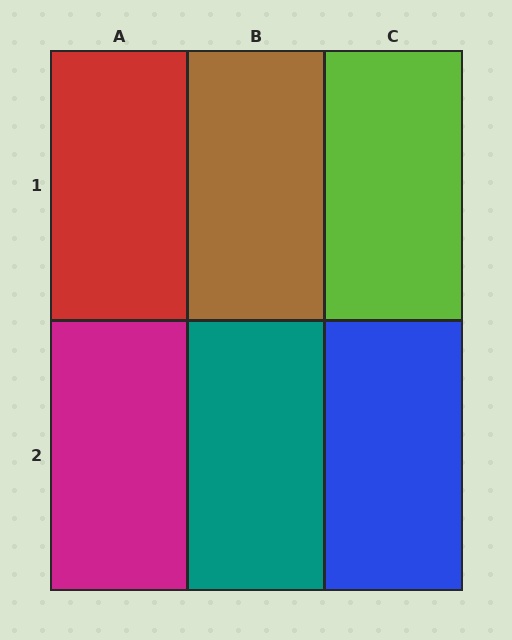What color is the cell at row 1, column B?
Brown.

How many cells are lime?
1 cell is lime.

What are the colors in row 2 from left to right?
Magenta, teal, blue.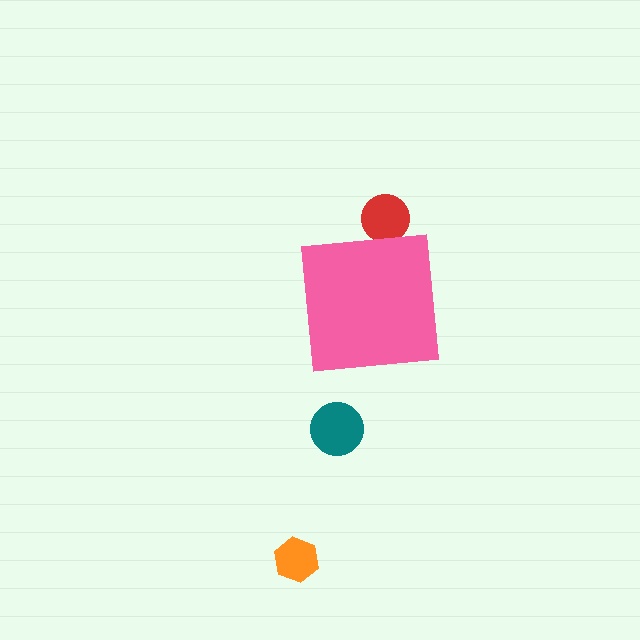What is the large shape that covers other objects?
A pink square.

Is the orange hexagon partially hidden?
No, the orange hexagon is fully visible.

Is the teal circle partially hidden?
No, the teal circle is fully visible.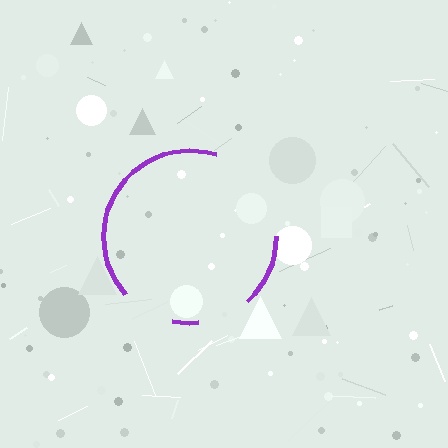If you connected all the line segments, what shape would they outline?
They would outline a circle.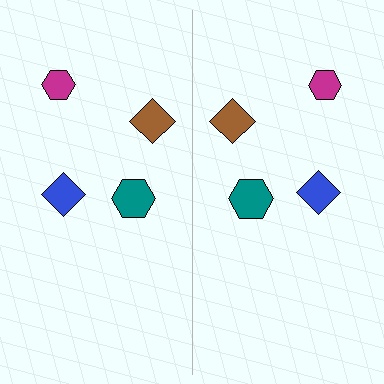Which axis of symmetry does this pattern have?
The pattern has a vertical axis of symmetry running through the center of the image.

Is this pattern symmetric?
Yes, this pattern has bilateral (reflection) symmetry.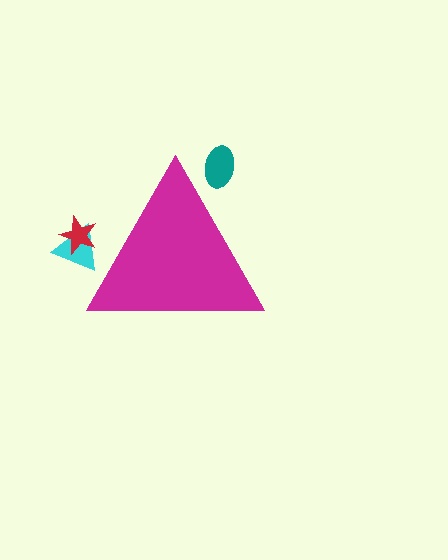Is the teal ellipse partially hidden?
Yes, the teal ellipse is partially hidden behind the magenta triangle.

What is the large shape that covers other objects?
A magenta triangle.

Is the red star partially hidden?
Yes, the red star is partially hidden behind the magenta triangle.